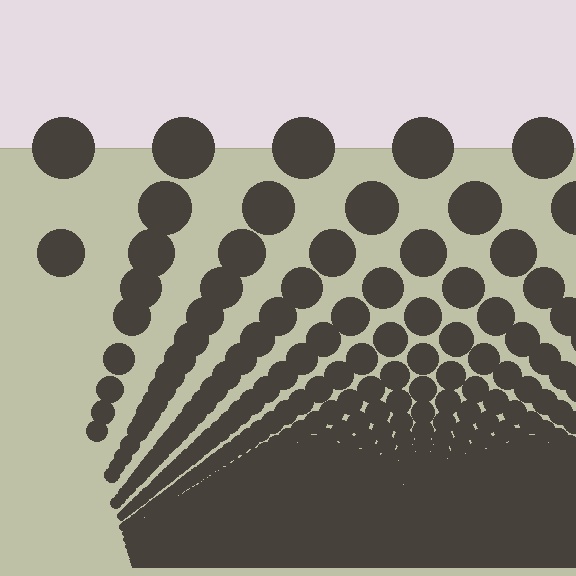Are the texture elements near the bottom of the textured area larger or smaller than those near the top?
Smaller. The gradient is inverted — elements near the bottom are smaller and denser.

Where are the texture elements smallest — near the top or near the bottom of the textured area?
Near the bottom.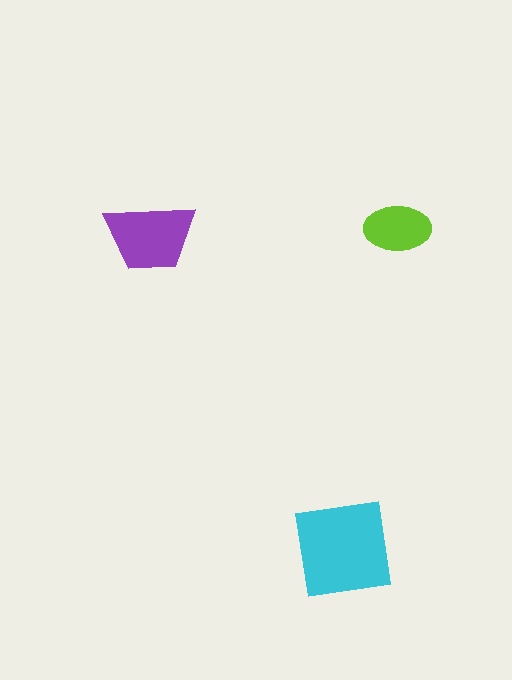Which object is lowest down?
The cyan square is bottommost.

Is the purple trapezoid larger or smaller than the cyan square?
Smaller.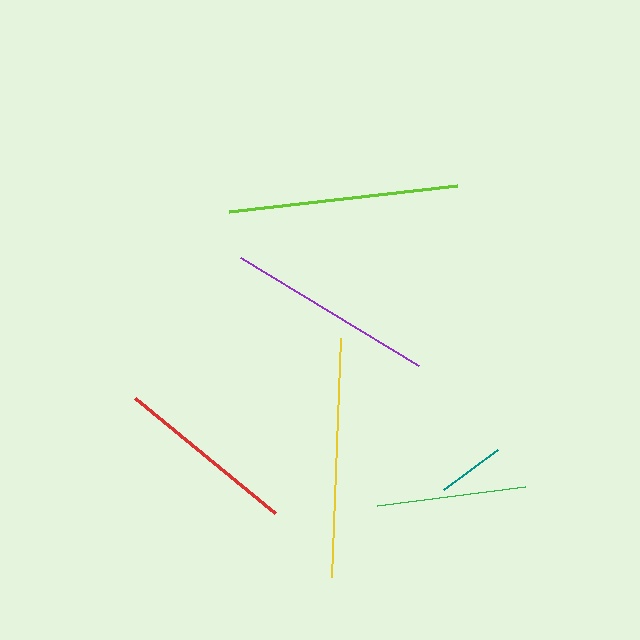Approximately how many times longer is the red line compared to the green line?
The red line is approximately 1.2 times the length of the green line.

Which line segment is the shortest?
The teal line is the shortest at approximately 68 pixels.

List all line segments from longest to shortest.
From longest to shortest: yellow, lime, purple, red, green, teal.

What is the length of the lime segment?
The lime segment is approximately 230 pixels long.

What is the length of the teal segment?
The teal segment is approximately 68 pixels long.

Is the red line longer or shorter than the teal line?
The red line is longer than the teal line.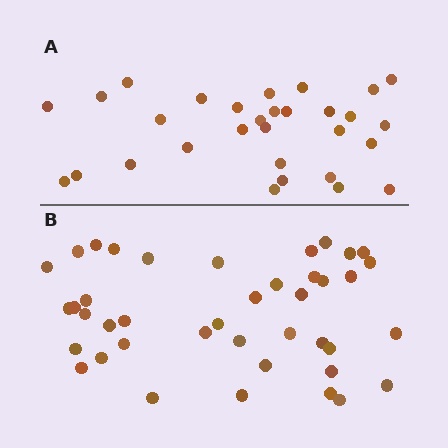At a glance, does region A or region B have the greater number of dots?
Region B (the bottom region) has more dots.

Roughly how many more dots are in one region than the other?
Region B has roughly 12 or so more dots than region A.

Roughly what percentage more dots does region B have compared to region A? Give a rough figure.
About 35% more.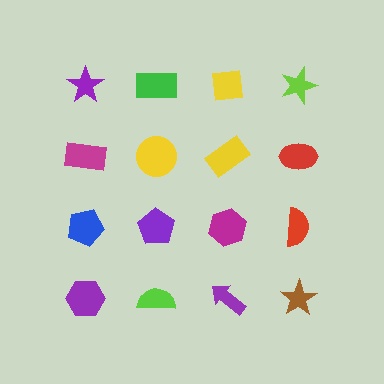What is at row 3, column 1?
A blue pentagon.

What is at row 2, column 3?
A yellow rectangle.